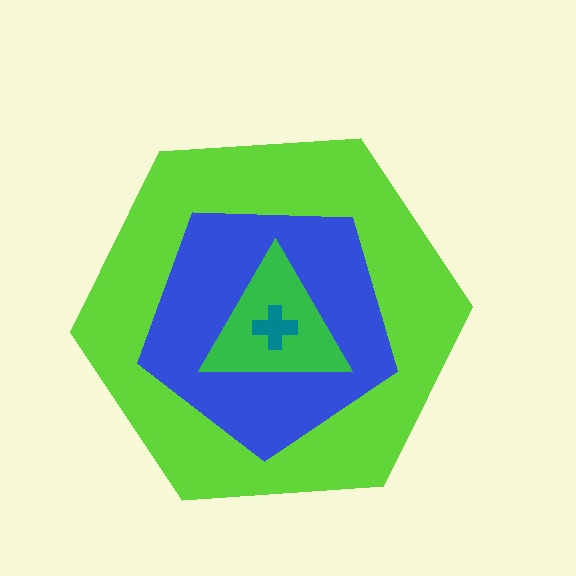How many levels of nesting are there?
4.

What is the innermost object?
The teal cross.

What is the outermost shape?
The lime hexagon.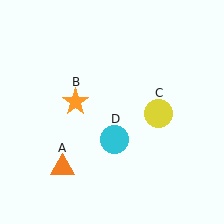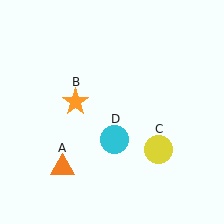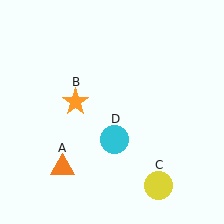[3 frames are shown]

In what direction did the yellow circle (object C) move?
The yellow circle (object C) moved down.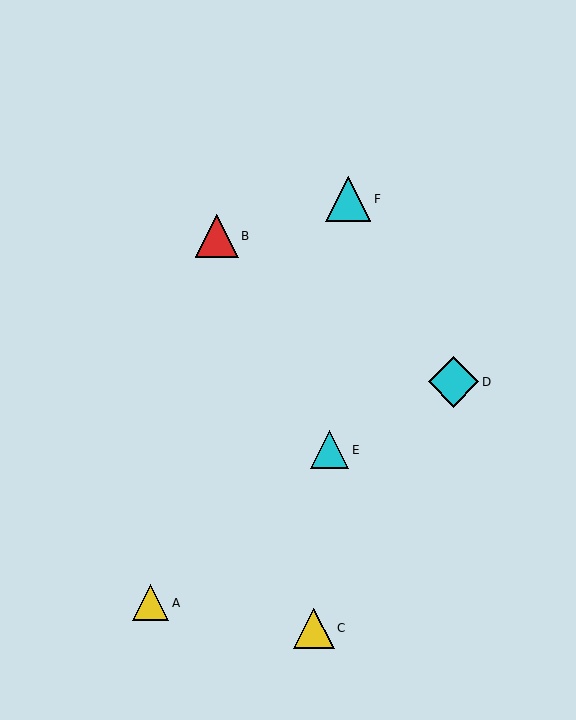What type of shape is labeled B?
Shape B is a red triangle.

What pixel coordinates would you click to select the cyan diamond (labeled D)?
Click at (453, 382) to select the cyan diamond D.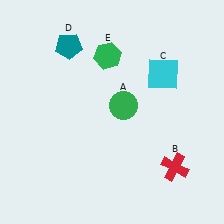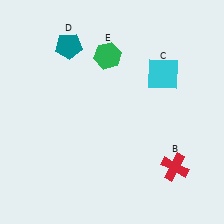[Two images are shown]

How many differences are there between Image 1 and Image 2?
There is 1 difference between the two images.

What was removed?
The green circle (A) was removed in Image 2.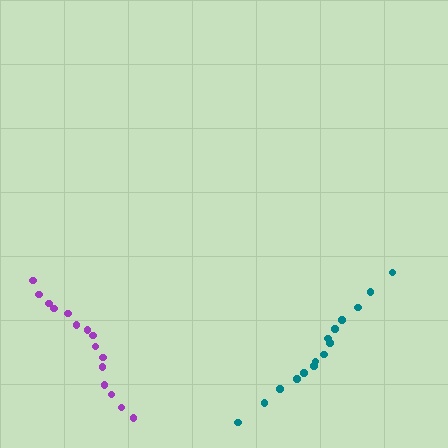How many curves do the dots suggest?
There are 2 distinct paths.